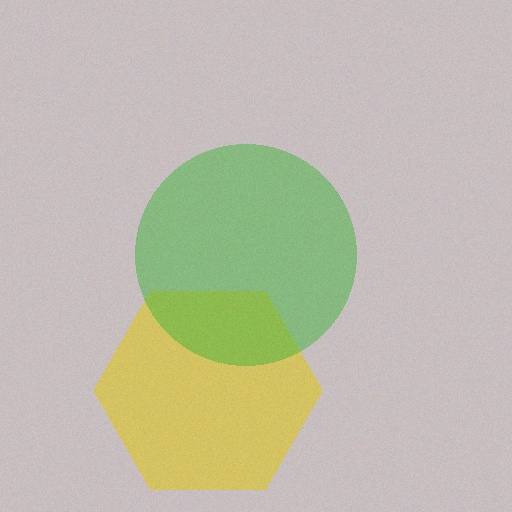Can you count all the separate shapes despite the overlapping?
Yes, there are 2 separate shapes.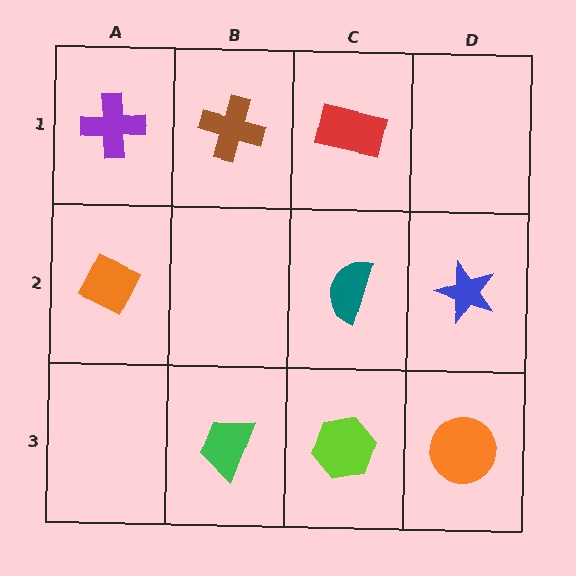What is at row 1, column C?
A red rectangle.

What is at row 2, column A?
An orange diamond.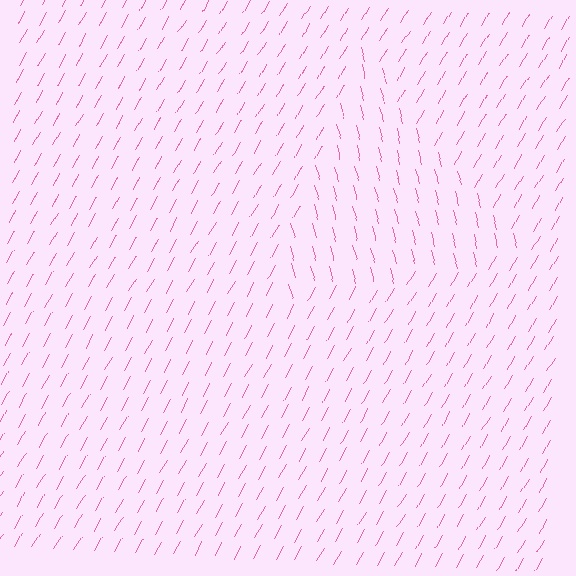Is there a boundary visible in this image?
Yes, there is a texture boundary formed by a change in line orientation.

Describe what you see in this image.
The image is filled with small pink line segments. A triangle region in the image has lines oriented differently from the surrounding lines, creating a visible texture boundary.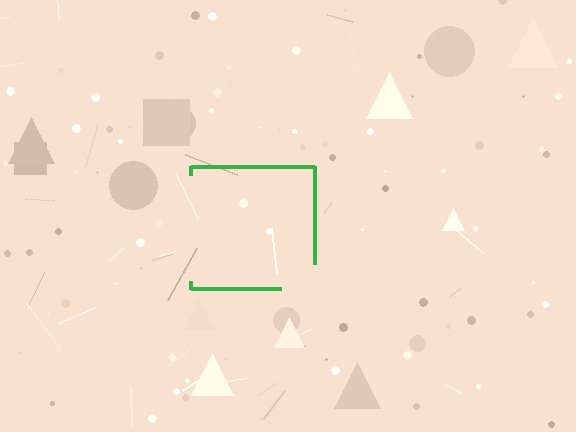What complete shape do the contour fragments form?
The contour fragments form a square.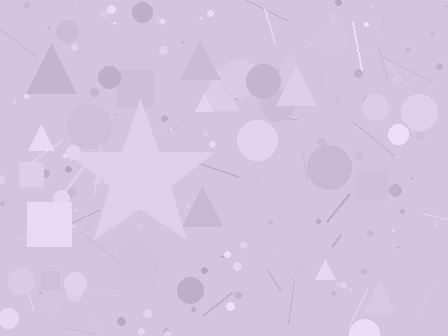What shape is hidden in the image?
A star is hidden in the image.